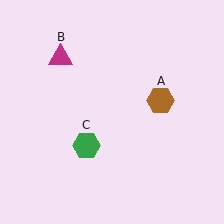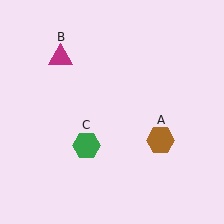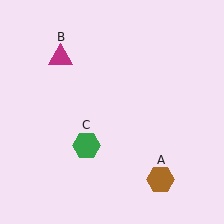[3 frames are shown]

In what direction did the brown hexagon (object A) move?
The brown hexagon (object A) moved down.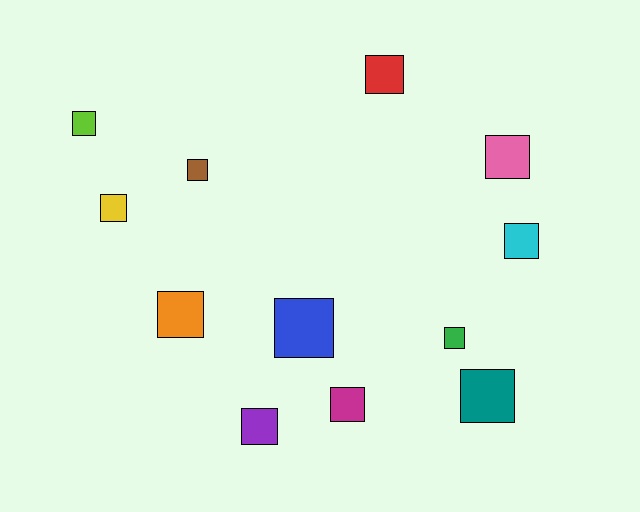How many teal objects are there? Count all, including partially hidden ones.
There is 1 teal object.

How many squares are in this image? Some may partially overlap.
There are 12 squares.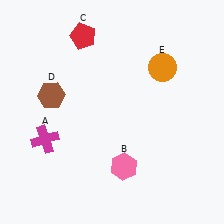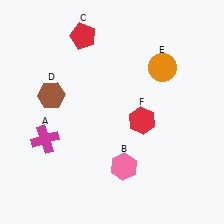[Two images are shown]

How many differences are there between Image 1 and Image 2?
There is 1 difference between the two images.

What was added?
A red hexagon (F) was added in Image 2.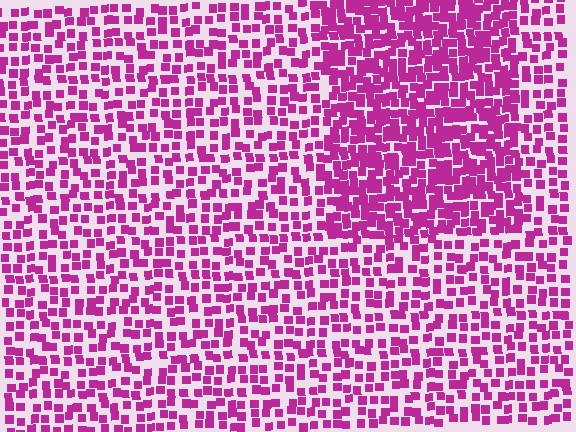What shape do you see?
I see a rectangle.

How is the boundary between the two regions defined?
The boundary is defined by a change in element density (approximately 1.8x ratio). All elements are the same color, size, and shape.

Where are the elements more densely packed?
The elements are more densely packed inside the rectangle boundary.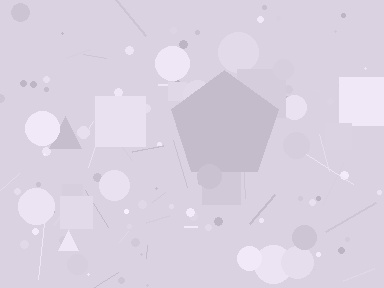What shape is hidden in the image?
A pentagon is hidden in the image.